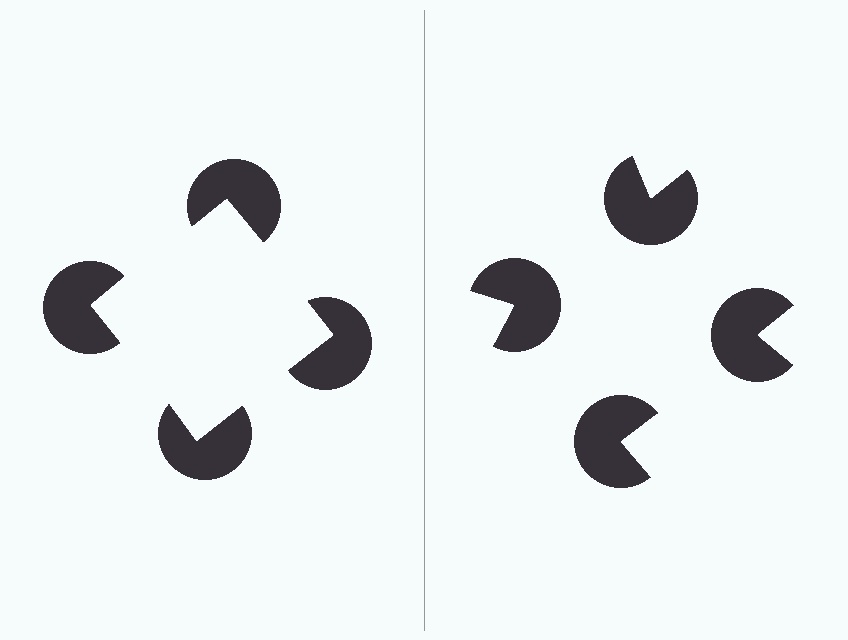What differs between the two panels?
The pac-man discs are positioned identically on both sides; only the wedge orientations differ. On the left they align to a square; on the right they are misaligned.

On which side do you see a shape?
An illusory square appears on the left side. On the right side the wedge cuts are rotated, so no coherent shape forms.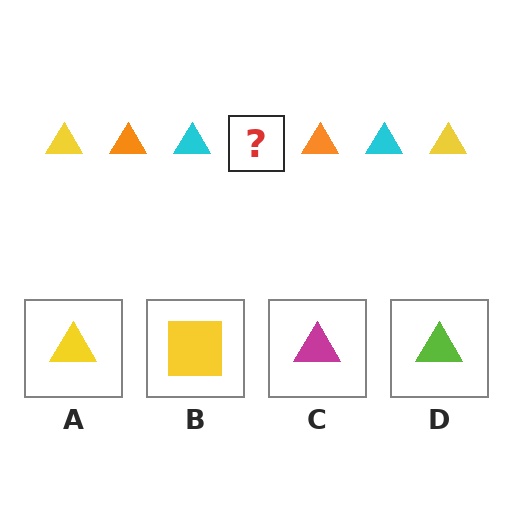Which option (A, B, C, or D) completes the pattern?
A.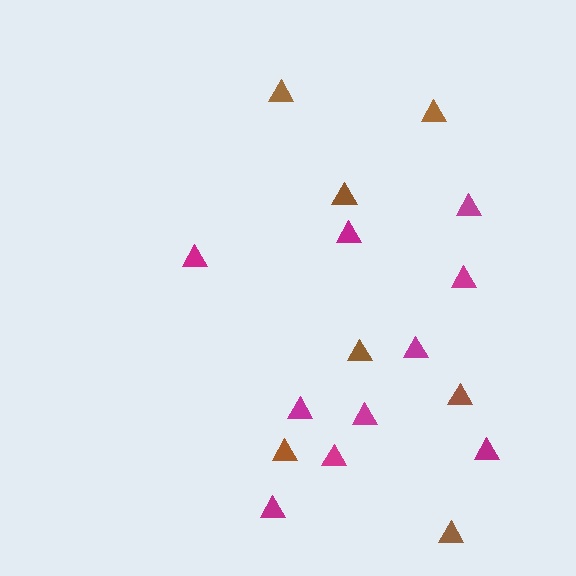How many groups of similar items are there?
There are 2 groups: one group of brown triangles (7) and one group of magenta triangles (10).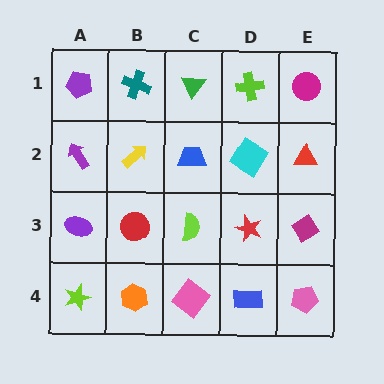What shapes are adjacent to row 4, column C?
A lime semicircle (row 3, column C), an orange hexagon (row 4, column B), a blue rectangle (row 4, column D).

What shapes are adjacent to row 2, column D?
A lime cross (row 1, column D), a red star (row 3, column D), a blue trapezoid (row 2, column C), a red triangle (row 2, column E).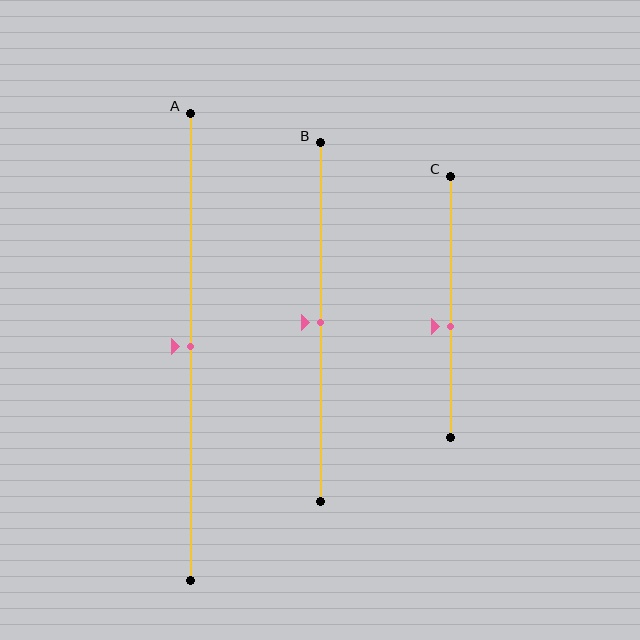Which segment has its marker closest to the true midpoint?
Segment A has its marker closest to the true midpoint.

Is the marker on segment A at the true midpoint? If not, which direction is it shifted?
Yes, the marker on segment A is at the true midpoint.